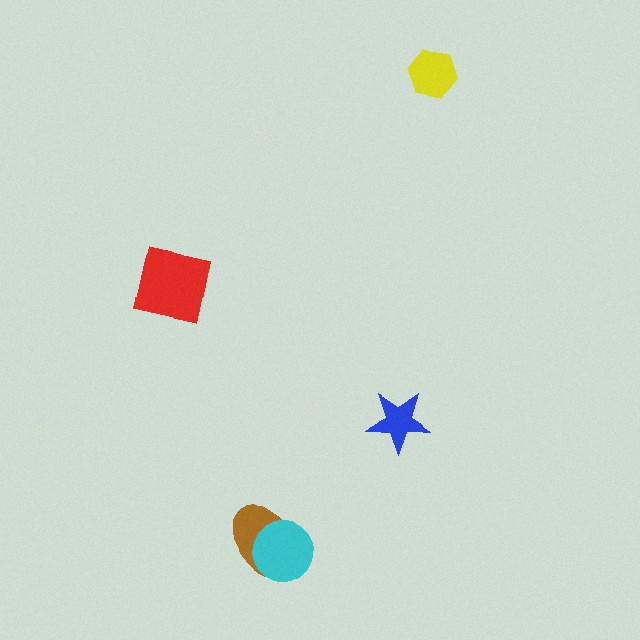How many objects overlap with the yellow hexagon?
0 objects overlap with the yellow hexagon.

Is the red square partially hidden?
No, no other shape covers it.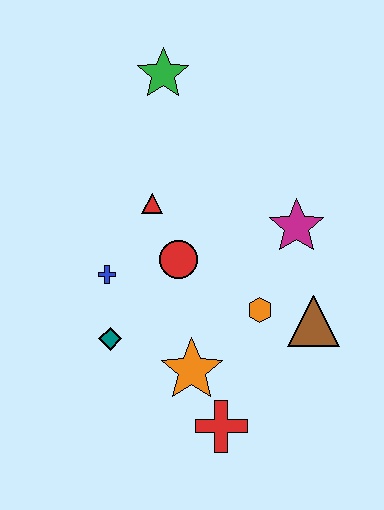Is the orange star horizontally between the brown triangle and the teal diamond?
Yes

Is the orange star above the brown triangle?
No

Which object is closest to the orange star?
The red cross is closest to the orange star.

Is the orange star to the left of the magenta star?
Yes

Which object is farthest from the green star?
The red cross is farthest from the green star.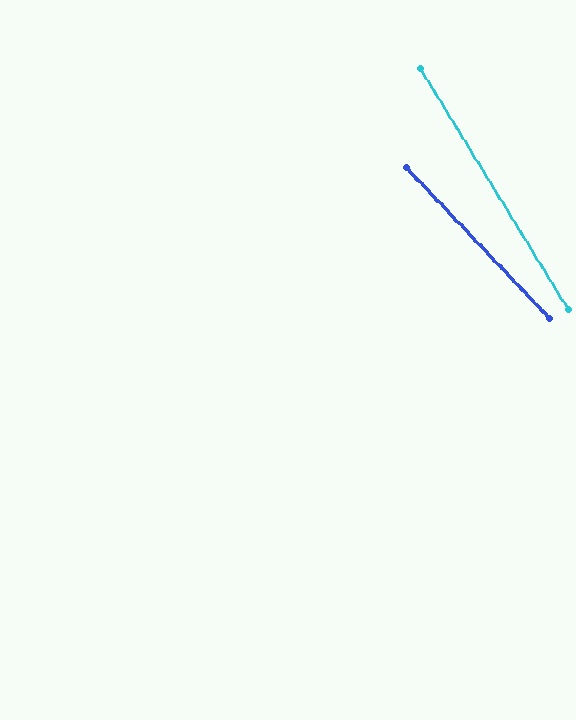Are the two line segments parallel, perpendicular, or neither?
Neither parallel nor perpendicular — they differ by about 12°.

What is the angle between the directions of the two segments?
Approximately 12 degrees.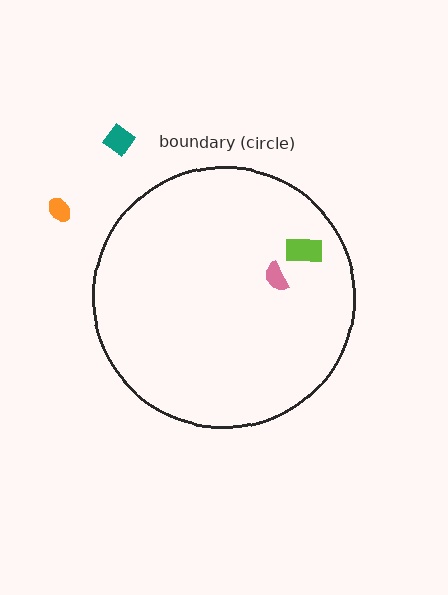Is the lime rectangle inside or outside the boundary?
Inside.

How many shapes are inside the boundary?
2 inside, 2 outside.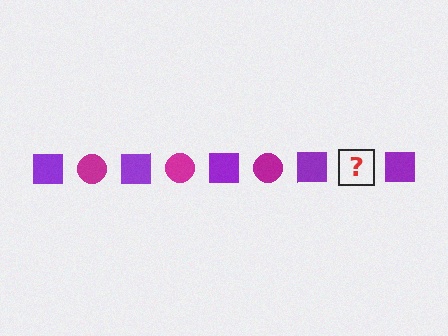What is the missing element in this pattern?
The missing element is a magenta circle.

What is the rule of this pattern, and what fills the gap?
The rule is that the pattern alternates between purple square and magenta circle. The gap should be filled with a magenta circle.